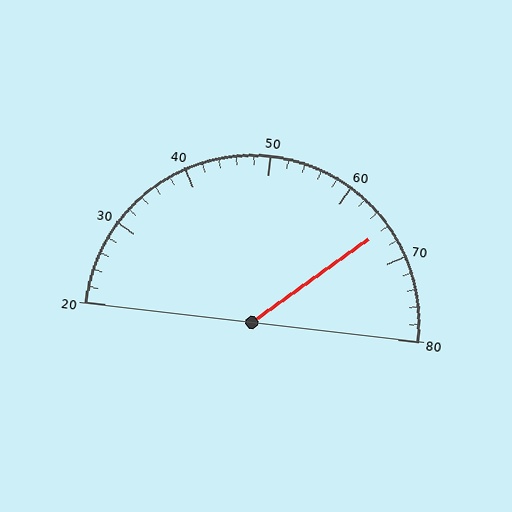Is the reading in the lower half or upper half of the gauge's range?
The reading is in the upper half of the range (20 to 80).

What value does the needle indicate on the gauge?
The needle indicates approximately 66.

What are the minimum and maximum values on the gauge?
The gauge ranges from 20 to 80.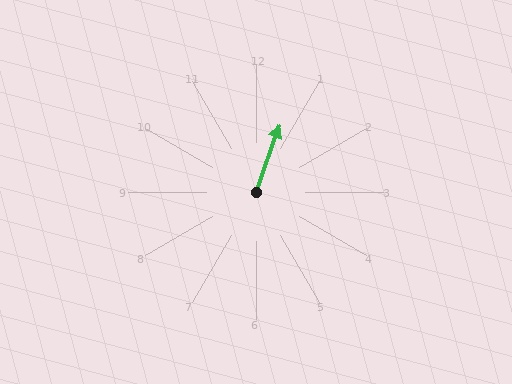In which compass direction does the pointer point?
North.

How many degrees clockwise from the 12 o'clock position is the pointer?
Approximately 19 degrees.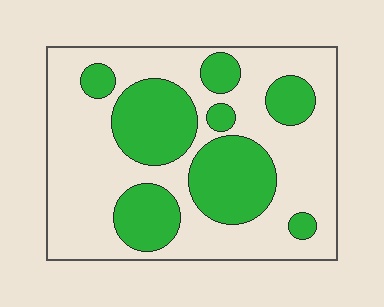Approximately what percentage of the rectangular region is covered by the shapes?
Approximately 35%.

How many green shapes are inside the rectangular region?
8.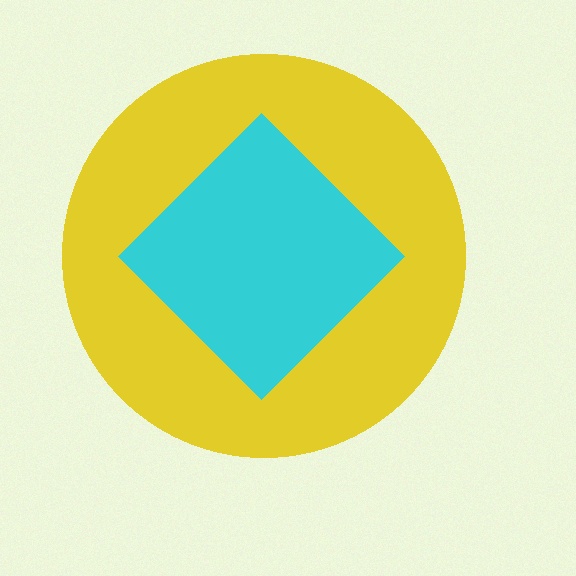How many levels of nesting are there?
2.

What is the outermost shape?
The yellow circle.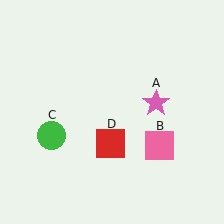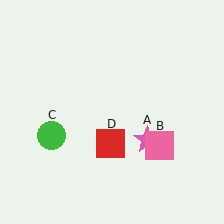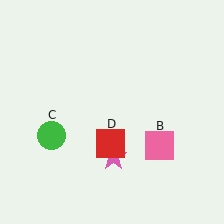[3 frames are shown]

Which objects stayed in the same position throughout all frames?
Pink square (object B) and green circle (object C) and red square (object D) remained stationary.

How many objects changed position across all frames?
1 object changed position: pink star (object A).